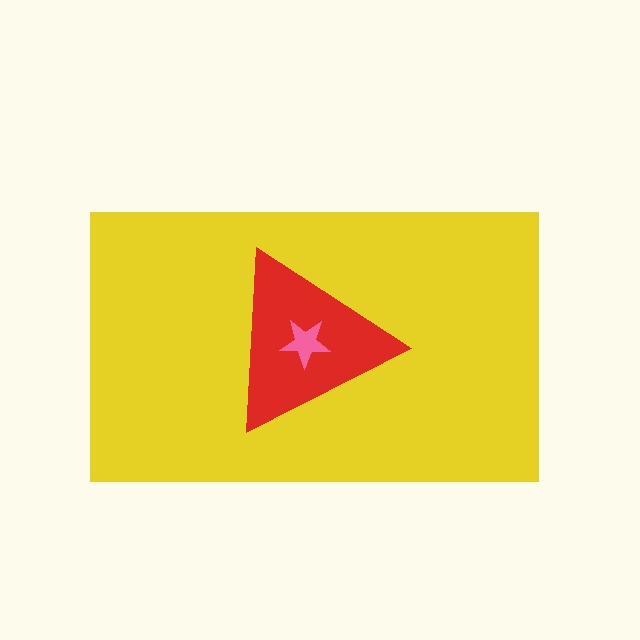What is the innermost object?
The pink star.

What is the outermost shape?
The yellow rectangle.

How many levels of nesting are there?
3.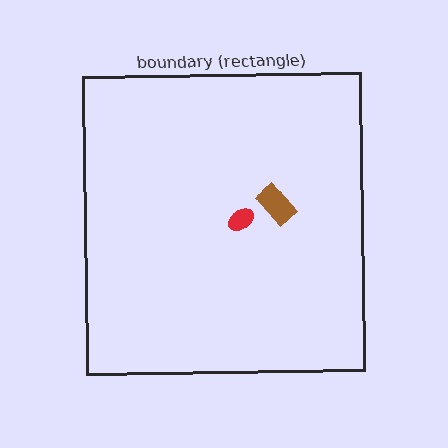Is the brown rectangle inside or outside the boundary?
Inside.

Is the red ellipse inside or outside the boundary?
Inside.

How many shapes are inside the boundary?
2 inside, 0 outside.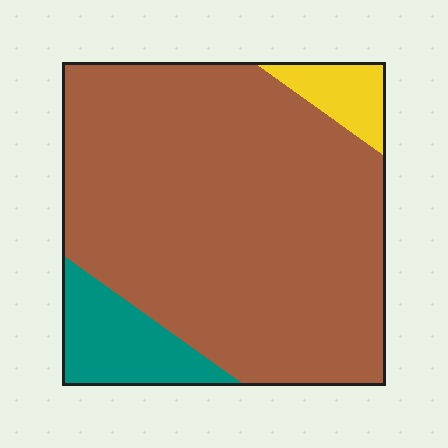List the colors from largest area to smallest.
From largest to smallest: brown, teal, yellow.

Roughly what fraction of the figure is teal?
Teal takes up less than a quarter of the figure.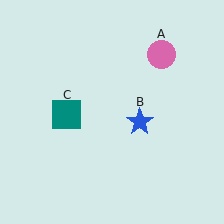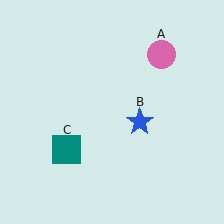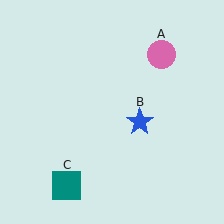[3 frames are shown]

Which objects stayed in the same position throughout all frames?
Pink circle (object A) and blue star (object B) remained stationary.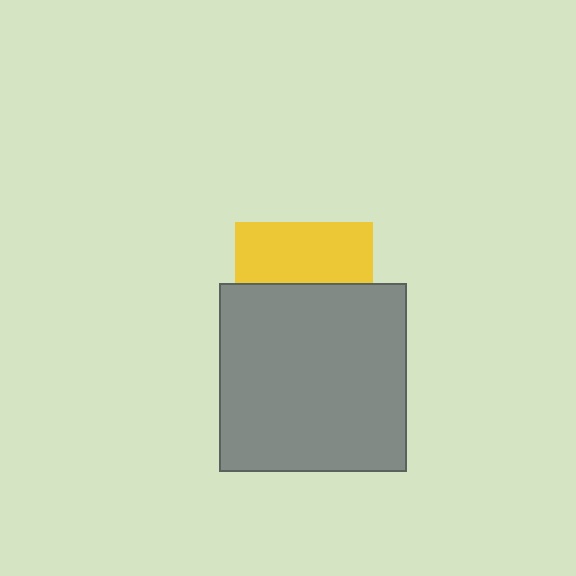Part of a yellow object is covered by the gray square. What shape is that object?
It is a square.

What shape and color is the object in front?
The object in front is a gray square.